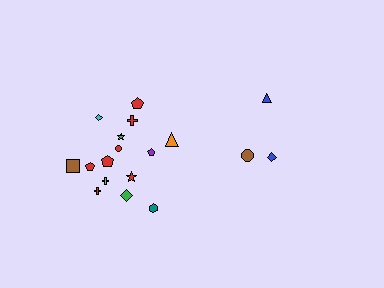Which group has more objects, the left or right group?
The left group.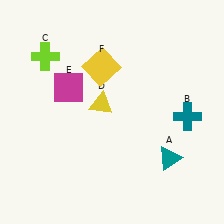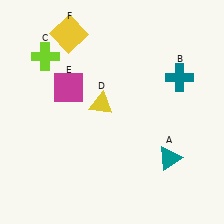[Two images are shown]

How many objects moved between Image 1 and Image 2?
2 objects moved between the two images.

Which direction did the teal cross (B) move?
The teal cross (B) moved up.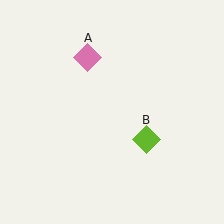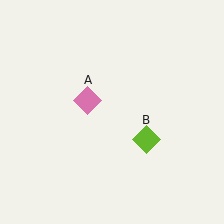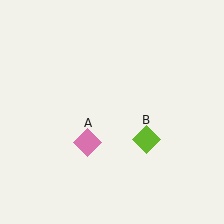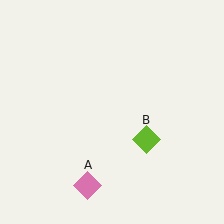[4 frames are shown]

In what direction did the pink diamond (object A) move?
The pink diamond (object A) moved down.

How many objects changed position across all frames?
1 object changed position: pink diamond (object A).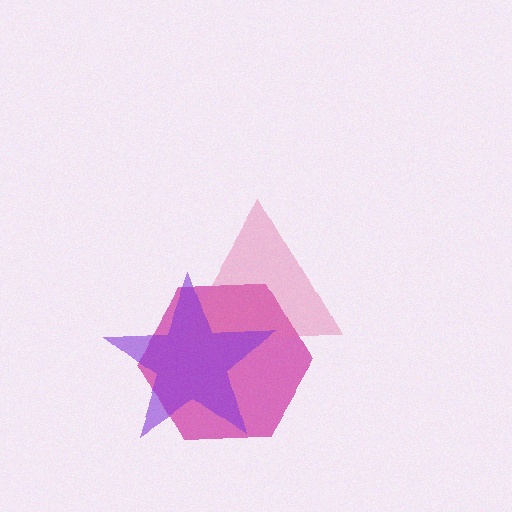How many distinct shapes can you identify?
There are 3 distinct shapes: a magenta hexagon, a pink triangle, a purple star.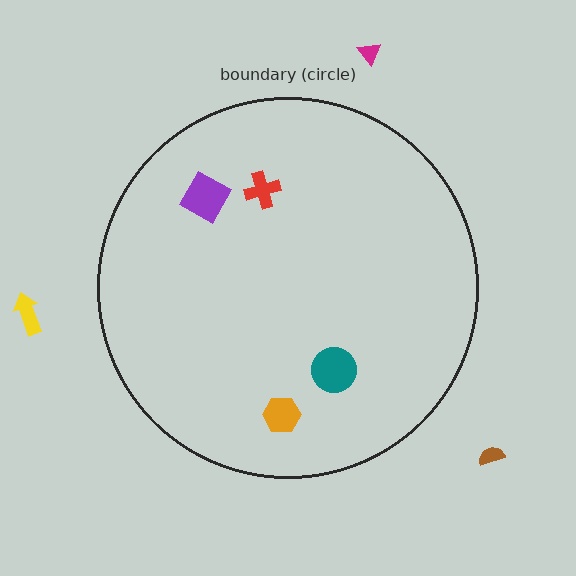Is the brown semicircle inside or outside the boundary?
Outside.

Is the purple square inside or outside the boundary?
Inside.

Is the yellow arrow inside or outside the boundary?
Outside.